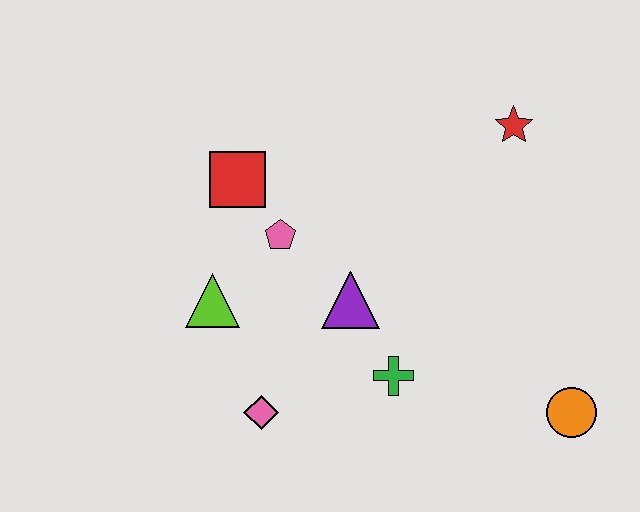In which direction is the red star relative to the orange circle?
The red star is above the orange circle.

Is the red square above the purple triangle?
Yes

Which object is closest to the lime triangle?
The pink pentagon is closest to the lime triangle.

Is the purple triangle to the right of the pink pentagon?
Yes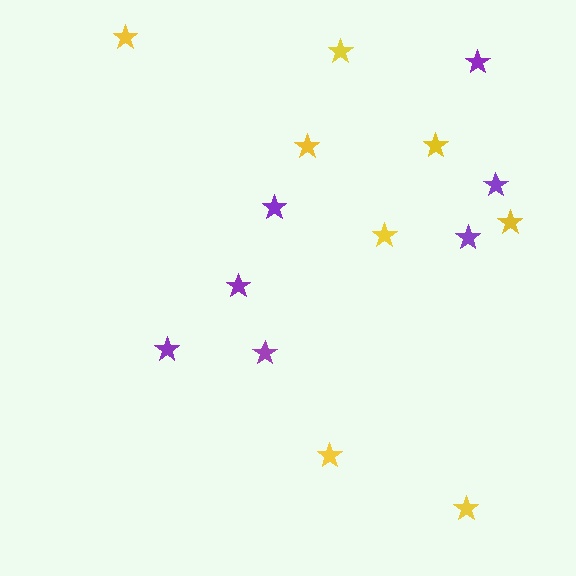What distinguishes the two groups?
There are 2 groups: one group of purple stars (7) and one group of yellow stars (8).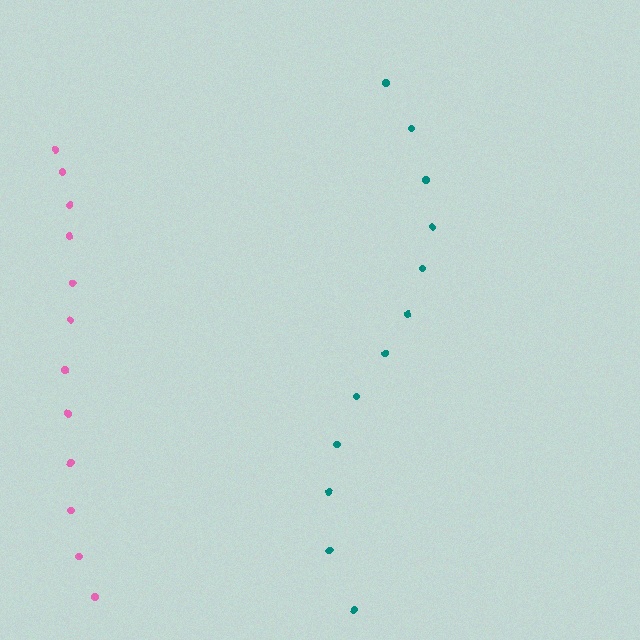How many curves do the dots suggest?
There are 2 distinct paths.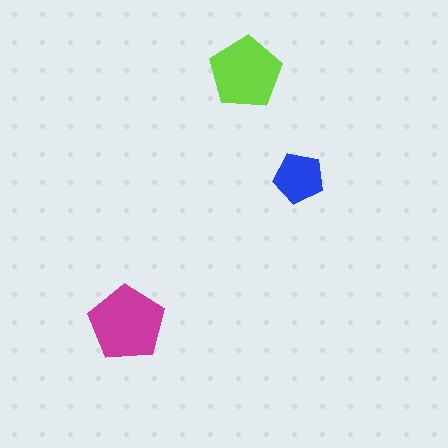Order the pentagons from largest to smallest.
the magenta one, the lime one, the blue one.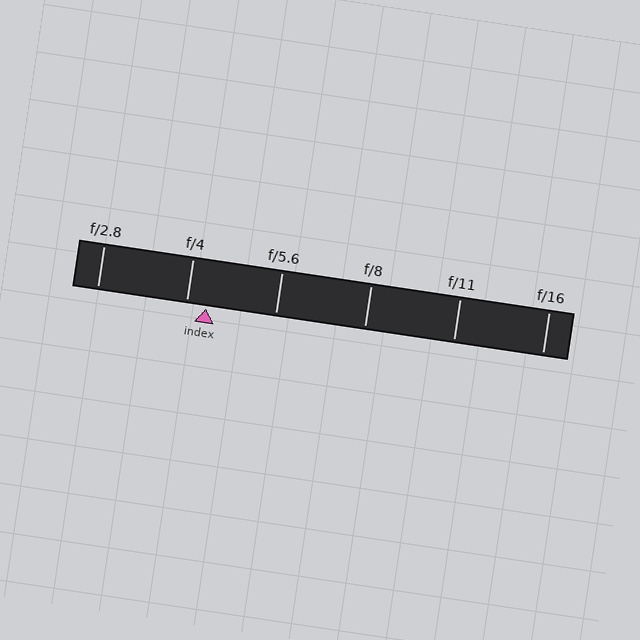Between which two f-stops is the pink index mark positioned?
The index mark is between f/4 and f/5.6.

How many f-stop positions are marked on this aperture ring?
There are 6 f-stop positions marked.